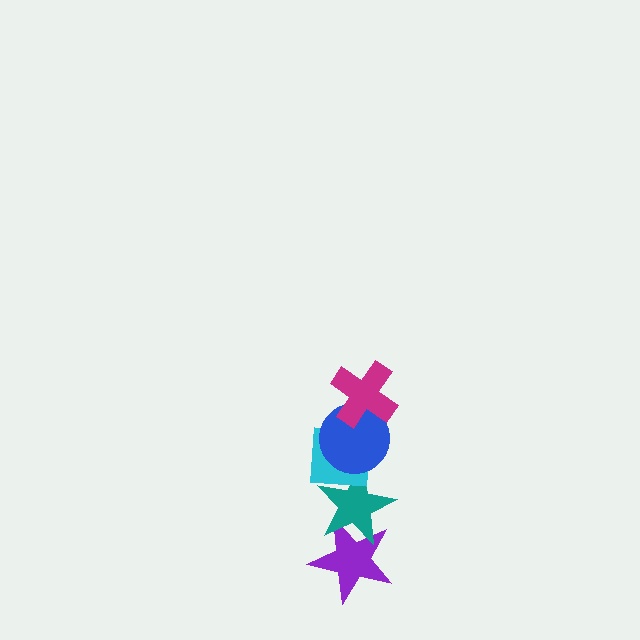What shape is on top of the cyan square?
The blue circle is on top of the cyan square.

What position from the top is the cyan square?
The cyan square is 3rd from the top.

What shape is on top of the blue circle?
The magenta cross is on top of the blue circle.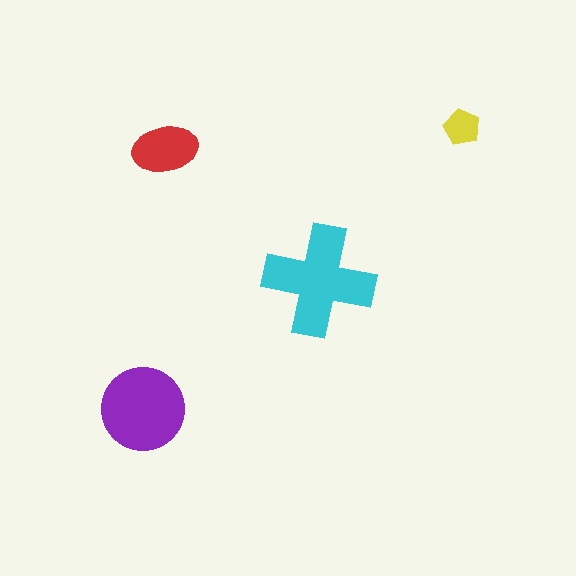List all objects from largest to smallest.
The cyan cross, the purple circle, the red ellipse, the yellow pentagon.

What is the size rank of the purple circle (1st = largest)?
2nd.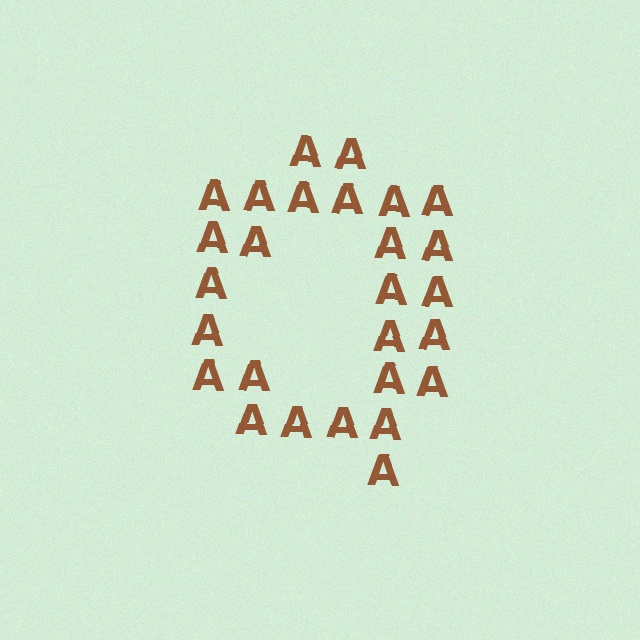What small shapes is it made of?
It is made of small letter A's.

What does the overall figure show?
The overall figure shows the letter Q.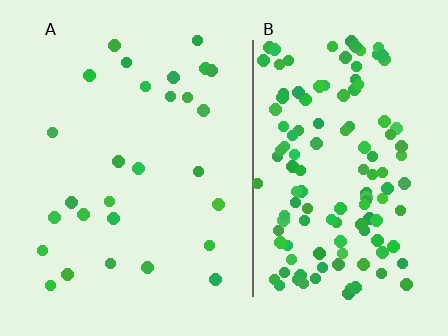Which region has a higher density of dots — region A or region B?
B (the right).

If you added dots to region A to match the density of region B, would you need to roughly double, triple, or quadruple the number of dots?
Approximately quadruple.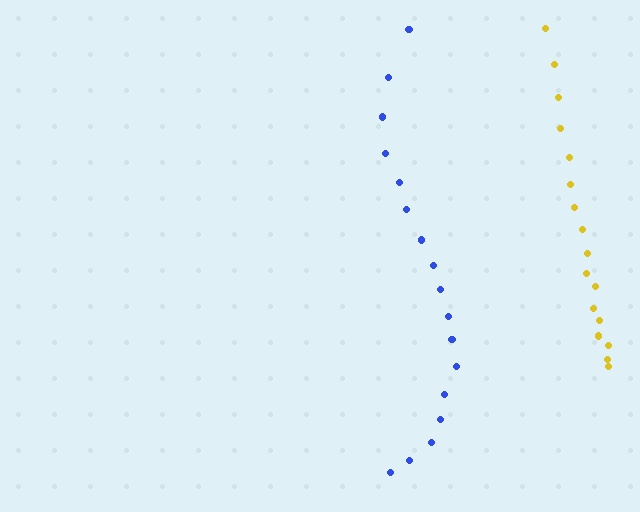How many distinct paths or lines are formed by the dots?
There are 2 distinct paths.